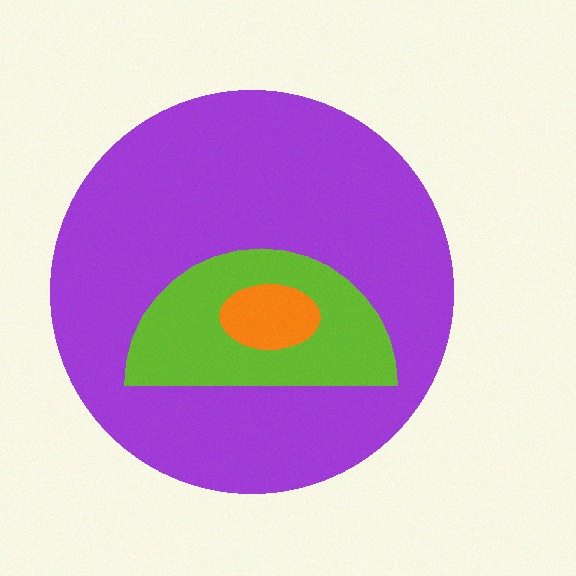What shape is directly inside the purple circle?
The lime semicircle.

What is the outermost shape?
The purple circle.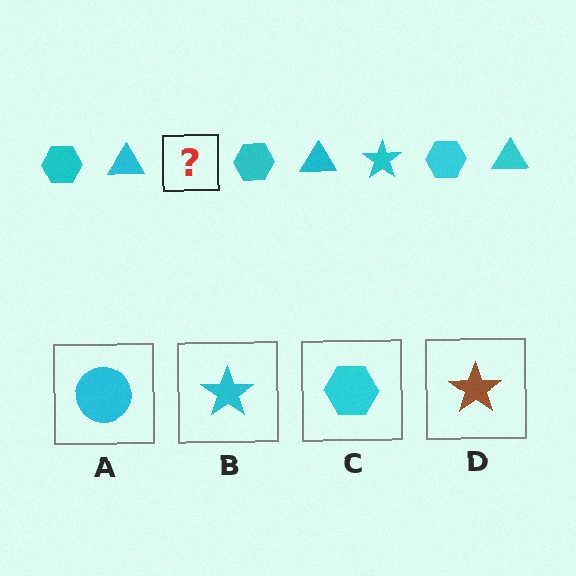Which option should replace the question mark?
Option B.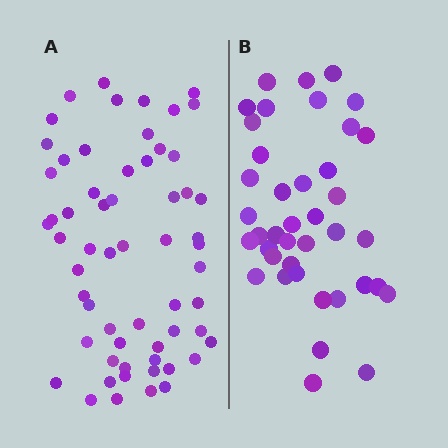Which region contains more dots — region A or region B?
Region A (the left region) has more dots.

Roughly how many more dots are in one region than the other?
Region A has approximately 20 more dots than region B.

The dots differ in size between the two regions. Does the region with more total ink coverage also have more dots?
No. Region B has more total ink coverage because its dots are larger, but region A actually contains more individual dots. Total area can be misleading — the number of items is what matters here.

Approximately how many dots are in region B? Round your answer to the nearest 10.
About 40 dots.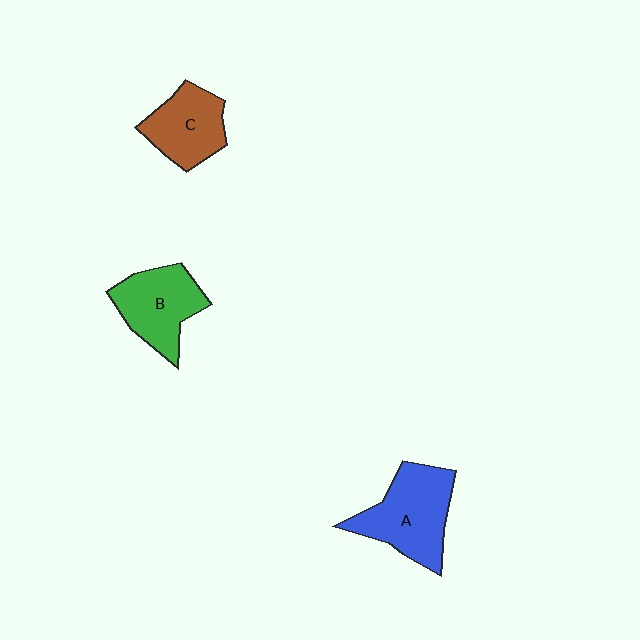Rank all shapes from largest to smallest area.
From largest to smallest: A (blue), B (green), C (brown).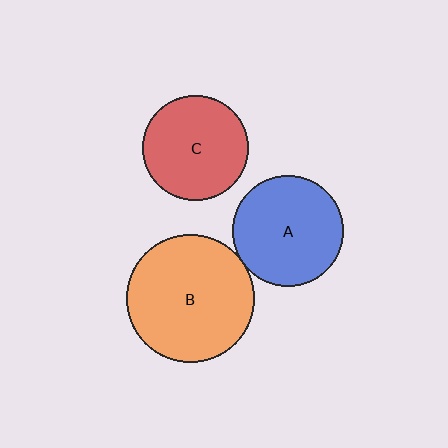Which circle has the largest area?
Circle B (orange).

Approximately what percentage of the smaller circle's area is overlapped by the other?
Approximately 5%.